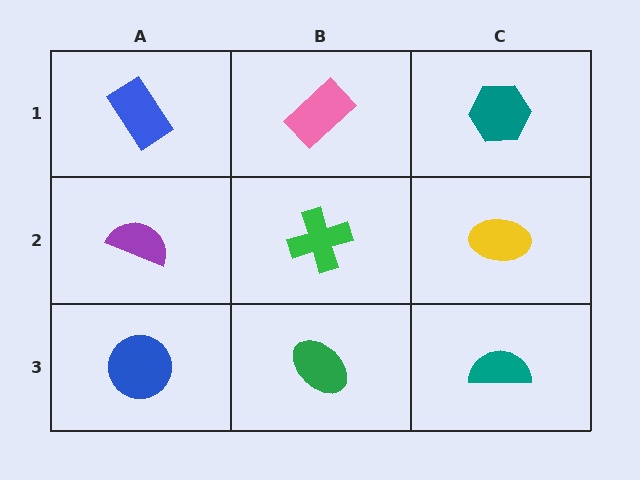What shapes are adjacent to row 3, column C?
A yellow ellipse (row 2, column C), a green ellipse (row 3, column B).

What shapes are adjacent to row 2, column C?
A teal hexagon (row 1, column C), a teal semicircle (row 3, column C), a green cross (row 2, column B).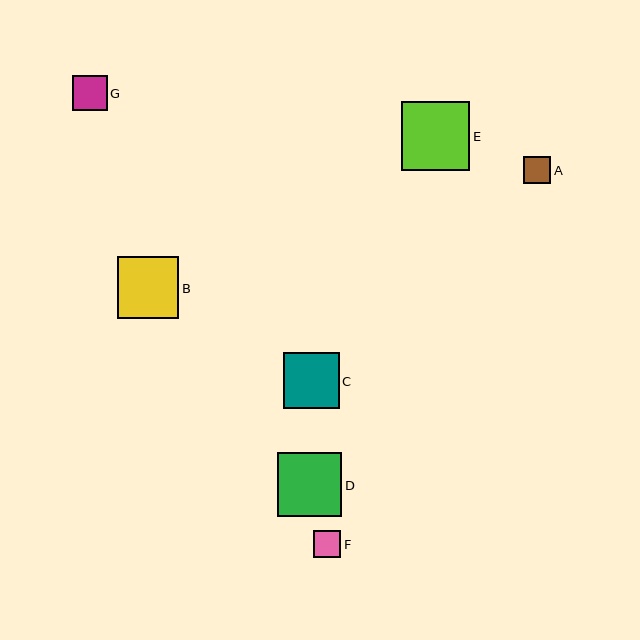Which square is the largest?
Square E is the largest with a size of approximately 68 pixels.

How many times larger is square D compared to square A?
Square D is approximately 2.4 times the size of square A.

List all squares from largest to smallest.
From largest to smallest: E, D, B, C, G, A, F.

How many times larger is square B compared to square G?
Square B is approximately 1.7 times the size of square G.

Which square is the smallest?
Square F is the smallest with a size of approximately 27 pixels.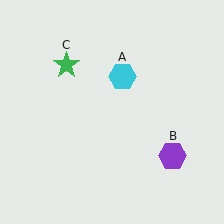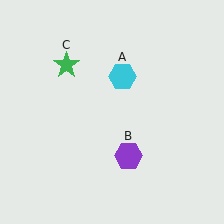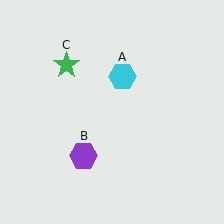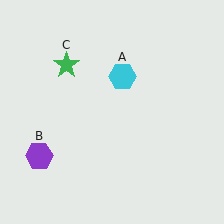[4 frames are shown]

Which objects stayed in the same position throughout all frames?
Cyan hexagon (object A) and green star (object C) remained stationary.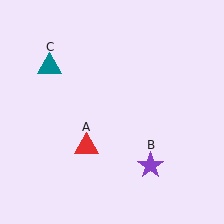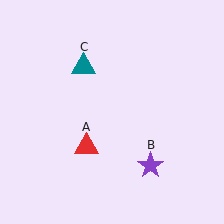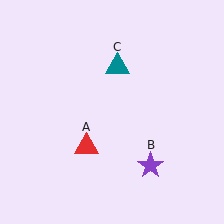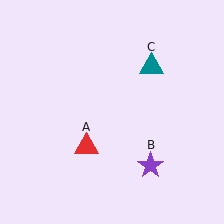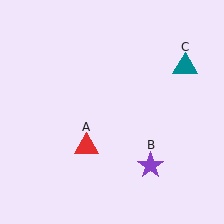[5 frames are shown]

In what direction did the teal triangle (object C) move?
The teal triangle (object C) moved right.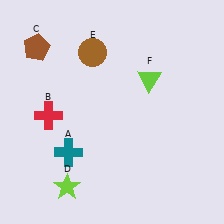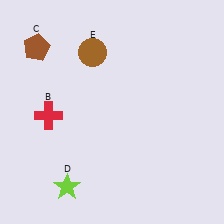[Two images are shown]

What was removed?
The teal cross (A), the lime triangle (F) were removed in Image 2.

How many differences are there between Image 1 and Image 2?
There are 2 differences between the two images.